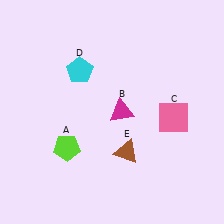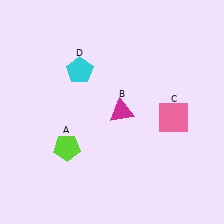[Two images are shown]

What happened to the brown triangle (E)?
The brown triangle (E) was removed in Image 2. It was in the bottom-right area of Image 1.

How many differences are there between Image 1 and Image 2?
There is 1 difference between the two images.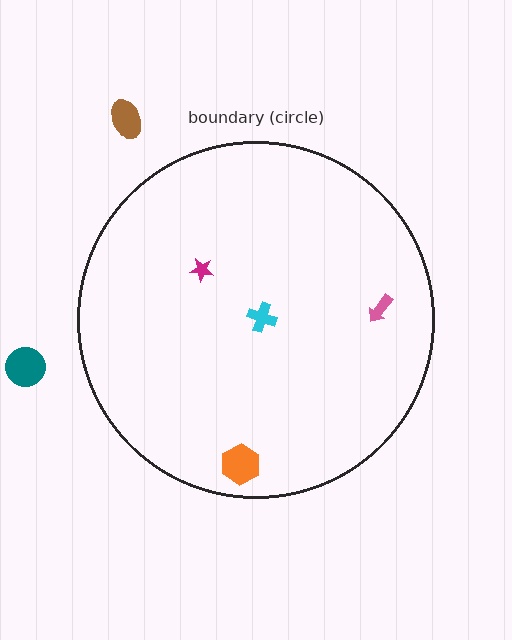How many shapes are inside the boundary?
4 inside, 2 outside.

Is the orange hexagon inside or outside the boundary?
Inside.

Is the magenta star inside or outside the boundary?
Inside.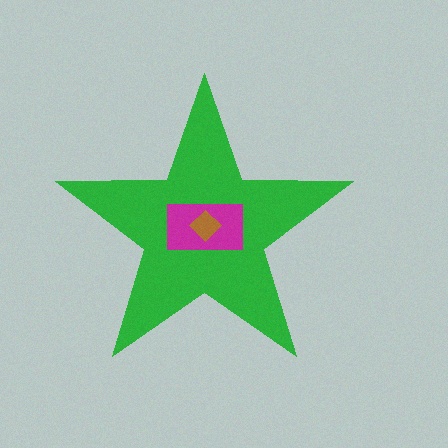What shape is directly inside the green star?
The magenta rectangle.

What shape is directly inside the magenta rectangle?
The brown diamond.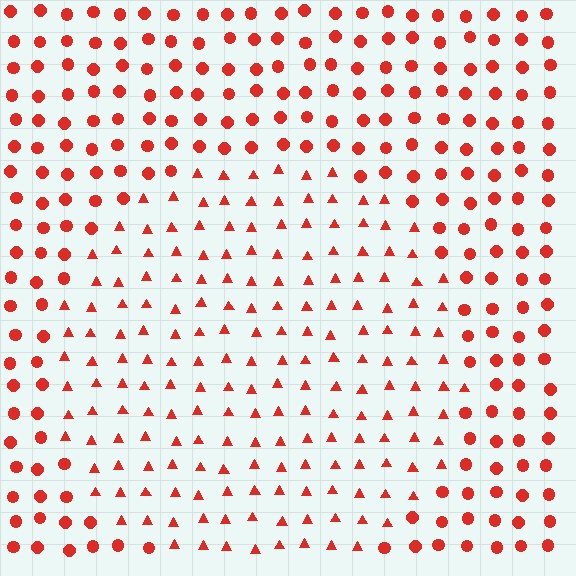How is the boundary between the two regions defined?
The boundary is defined by a change in element shape: triangles inside vs. circles outside. All elements share the same color and spacing.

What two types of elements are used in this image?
The image uses triangles inside the circle region and circles outside it.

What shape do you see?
I see a circle.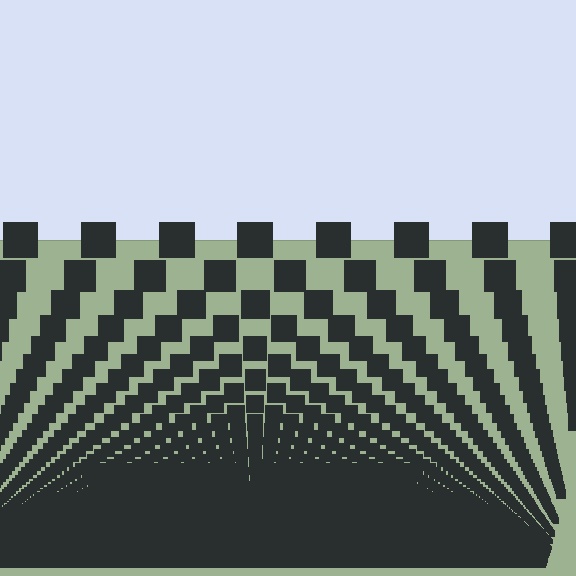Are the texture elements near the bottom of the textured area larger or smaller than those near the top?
Smaller. The gradient is inverted — elements near the bottom are smaller and denser.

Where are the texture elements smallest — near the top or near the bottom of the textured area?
Near the bottom.